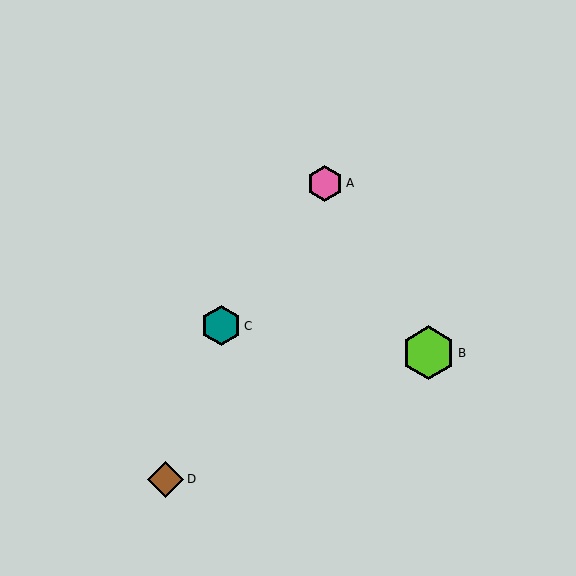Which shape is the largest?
The lime hexagon (labeled B) is the largest.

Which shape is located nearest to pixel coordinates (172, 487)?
The brown diamond (labeled D) at (166, 479) is nearest to that location.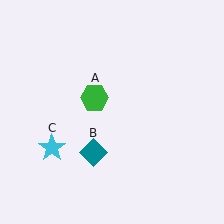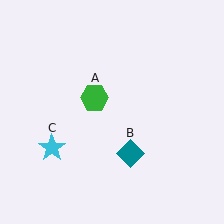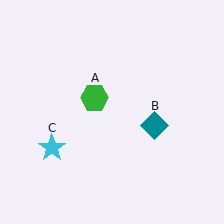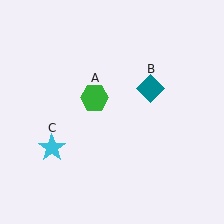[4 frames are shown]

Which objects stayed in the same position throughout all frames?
Green hexagon (object A) and cyan star (object C) remained stationary.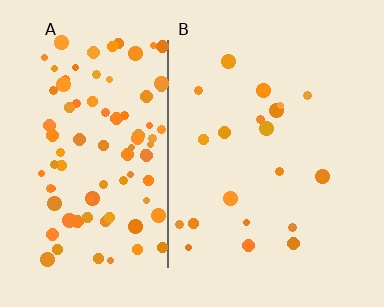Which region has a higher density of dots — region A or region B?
A (the left).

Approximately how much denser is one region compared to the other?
Approximately 4.7× — region A over region B.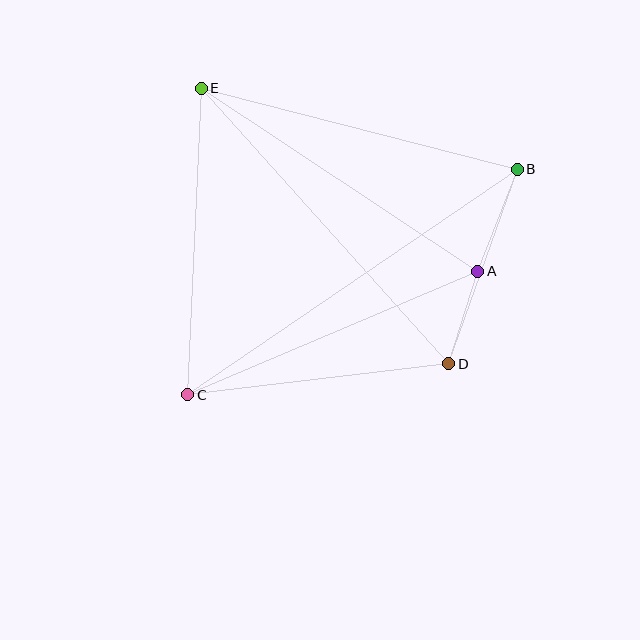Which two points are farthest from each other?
Points B and C are farthest from each other.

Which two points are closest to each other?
Points A and D are closest to each other.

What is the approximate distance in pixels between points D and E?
The distance between D and E is approximately 370 pixels.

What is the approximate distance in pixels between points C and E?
The distance between C and E is approximately 307 pixels.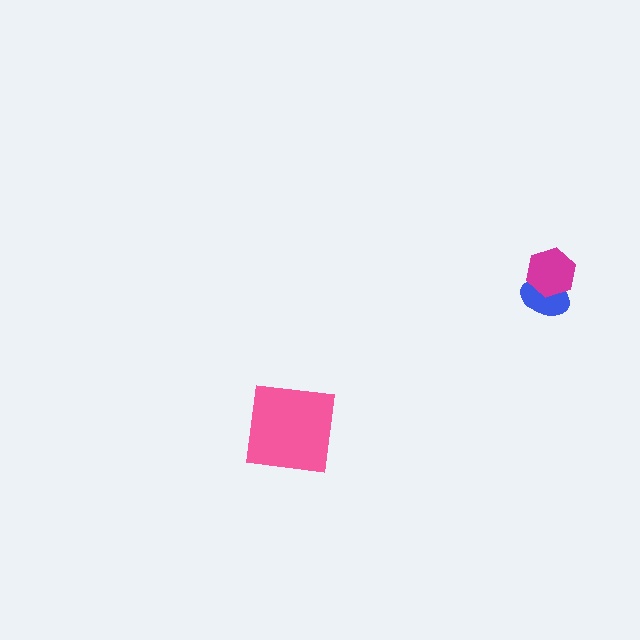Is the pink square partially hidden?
No, no other shape covers it.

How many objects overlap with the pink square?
0 objects overlap with the pink square.